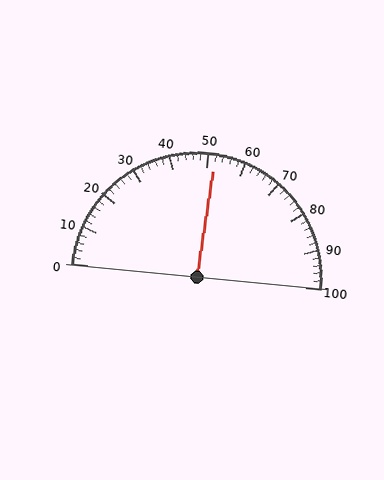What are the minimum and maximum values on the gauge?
The gauge ranges from 0 to 100.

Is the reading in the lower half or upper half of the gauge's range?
The reading is in the upper half of the range (0 to 100).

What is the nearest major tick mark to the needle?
The nearest major tick mark is 50.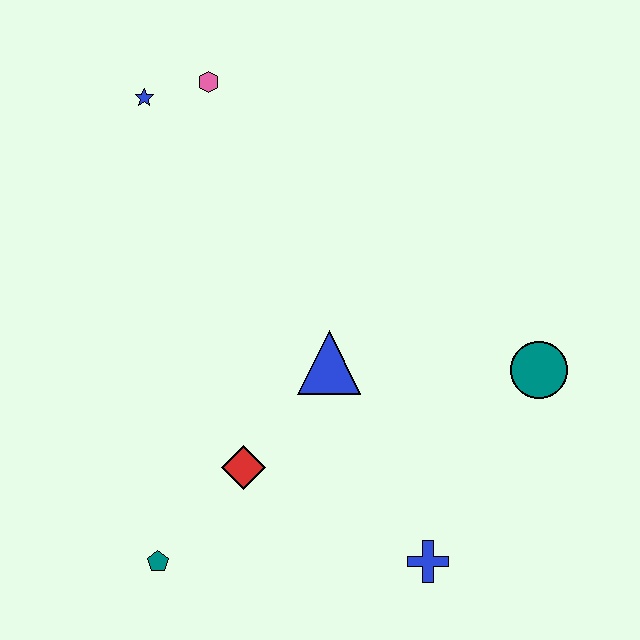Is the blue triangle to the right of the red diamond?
Yes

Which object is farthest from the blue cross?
The blue star is farthest from the blue cross.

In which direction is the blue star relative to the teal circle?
The blue star is to the left of the teal circle.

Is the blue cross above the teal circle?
No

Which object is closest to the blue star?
The pink hexagon is closest to the blue star.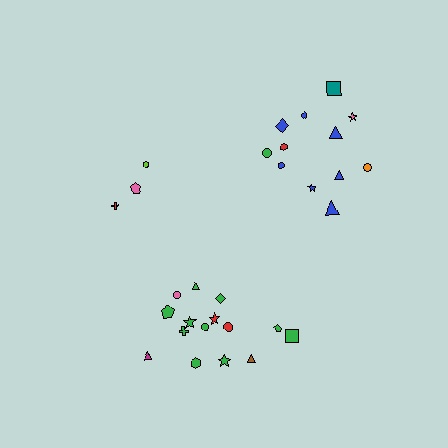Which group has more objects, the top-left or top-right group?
The top-right group.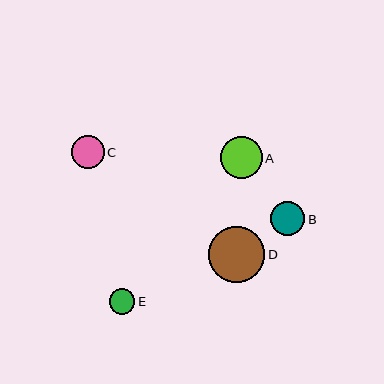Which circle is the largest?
Circle D is the largest with a size of approximately 56 pixels.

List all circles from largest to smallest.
From largest to smallest: D, A, B, C, E.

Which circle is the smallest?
Circle E is the smallest with a size of approximately 25 pixels.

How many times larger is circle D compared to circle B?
Circle D is approximately 1.6 times the size of circle B.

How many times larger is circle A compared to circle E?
Circle A is approximately 1.6 times the size of circle E.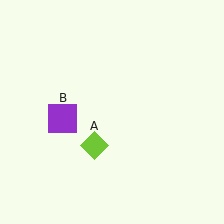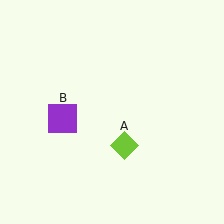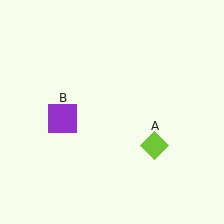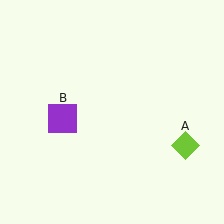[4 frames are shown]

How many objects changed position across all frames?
1 object changed position: lime diamond (object A).